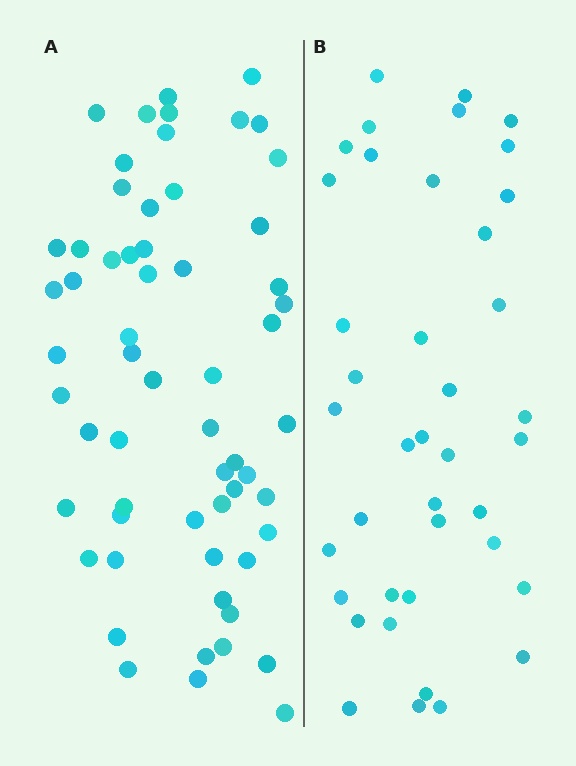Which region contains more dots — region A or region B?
Region A (the left region) has more dots.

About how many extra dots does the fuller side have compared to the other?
Region A has approximately 20 more dots than region B.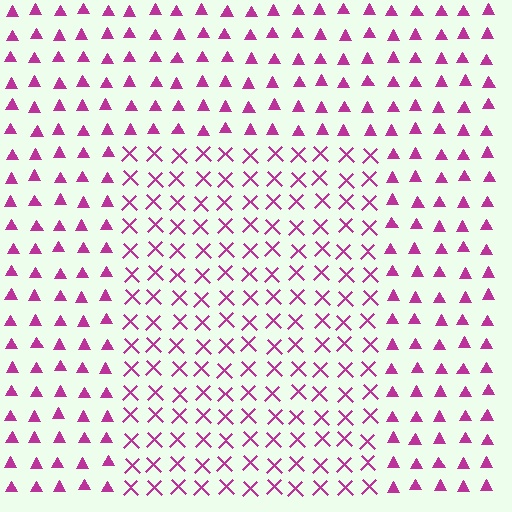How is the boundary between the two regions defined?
The boundary is defined by a change in element shape: X marks inside vs. triangles outside. All elements share the same color and spacing.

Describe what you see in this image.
The image is filled with small magenta elements arranged in a uniform grid. A rectangle-shaped region contains X marks, while the surrounding area contains triangles. The boundary is defined purely by the change in element shape.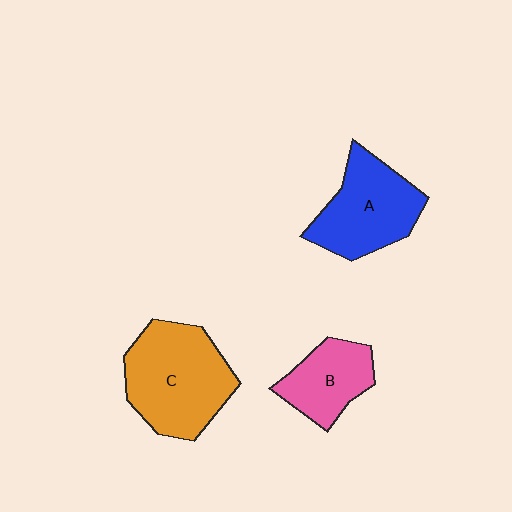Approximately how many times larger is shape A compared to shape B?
Approximately 1.4 times.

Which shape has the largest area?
Shape C (orange).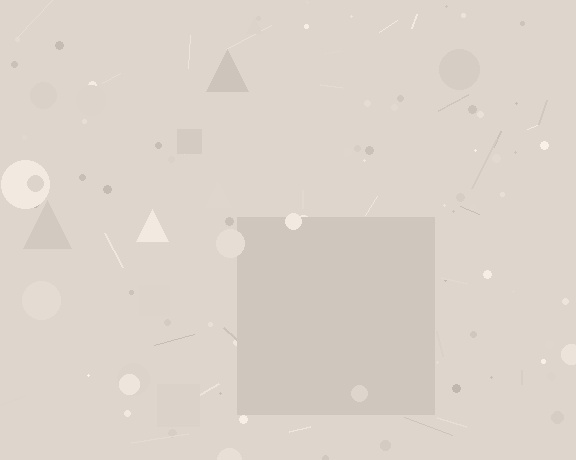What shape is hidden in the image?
A square is hidden in the image.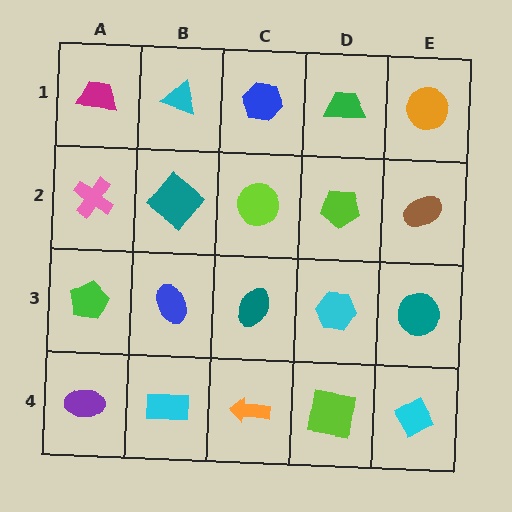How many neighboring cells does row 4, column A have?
2.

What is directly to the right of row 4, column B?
An orange arrow.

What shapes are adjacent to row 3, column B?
A teal diamond (row 2, column B), a cyan rectangle (row 4, column B), a green pentagon (row 3, column A), a teal ellipse (row 3, column C).